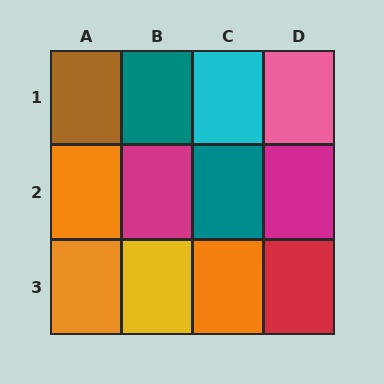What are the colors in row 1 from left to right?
Brown, teal, cyan, pink.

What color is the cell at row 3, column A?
Orange.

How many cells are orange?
3 cells are orange.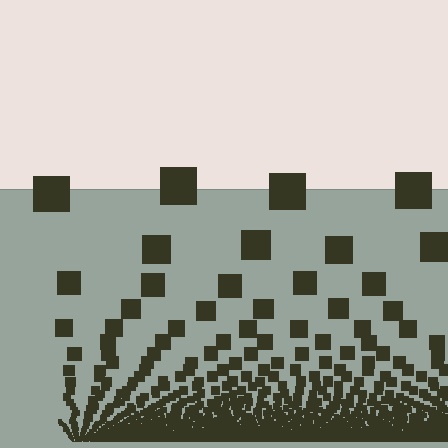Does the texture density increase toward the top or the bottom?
Density increases toward the bottom.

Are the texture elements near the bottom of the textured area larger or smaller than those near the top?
Smaller. The gradient is inverted — elements near the bottom are smaller and denser.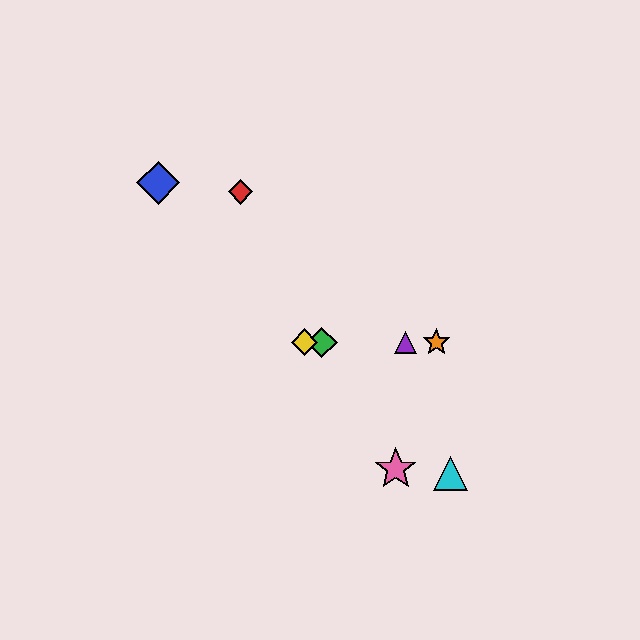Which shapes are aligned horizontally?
The green diamond, the yellow diamond, the purple triangle, the orange star are aligned horizontally.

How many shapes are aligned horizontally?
4 shapes (the green diamond, the yellow diamond, the purple triangle, the orange star) are aligned horizontally.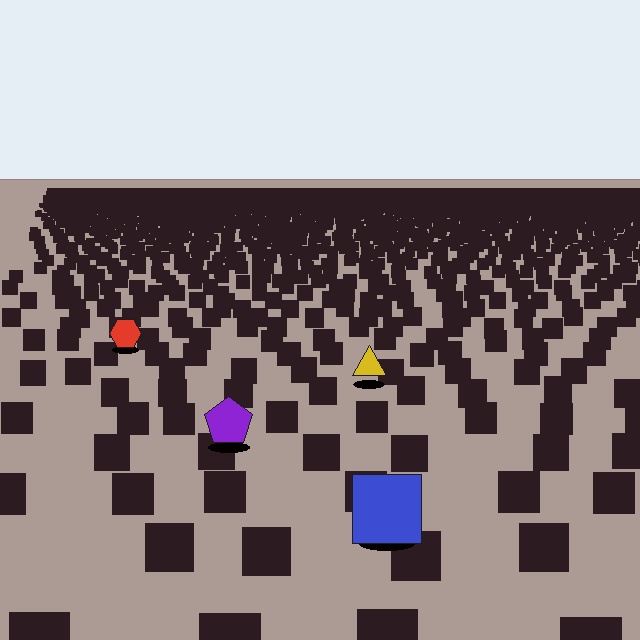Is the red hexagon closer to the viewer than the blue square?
No. The blue square is closer — you can tell from the texture gradient: the ground texture is coarser near it.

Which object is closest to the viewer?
The blue square is closest. The texture marks near it are larger and more spread out.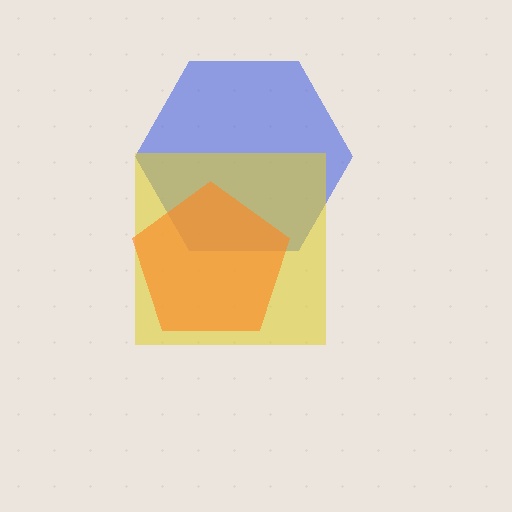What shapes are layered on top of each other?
The layered shapes are: a blue hexagon, a yellow square, an orange pentagon.